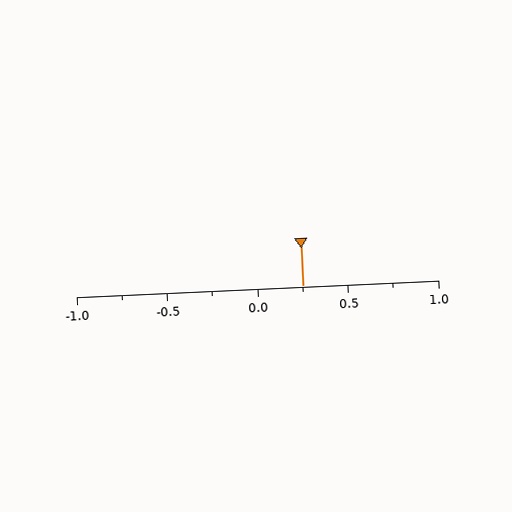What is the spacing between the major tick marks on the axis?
The major ticks are spaced 0.5 apart.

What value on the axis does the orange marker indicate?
The marker indicates approximately 0.25.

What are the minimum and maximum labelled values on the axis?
The axis runs from -1.0 to 1.0.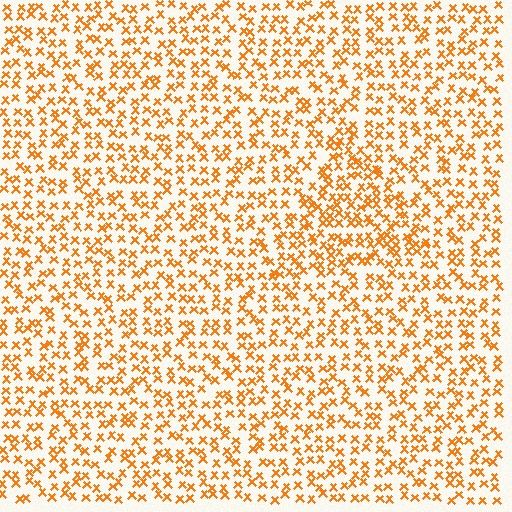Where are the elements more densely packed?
The elements are more densely packed inside the triangle boundary.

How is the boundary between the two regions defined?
The boundary is defined by a change in element density (approximately 1.5x ratio). All elements are the same color, size, and shape.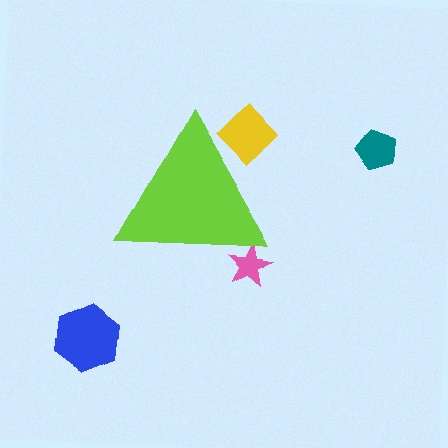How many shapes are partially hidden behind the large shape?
2 shapes are partially hidden.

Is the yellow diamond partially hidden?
Yes, the yellow diamond is partially hidden behind the lime triangle.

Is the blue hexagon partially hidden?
No, the blue hexagon is fully visible.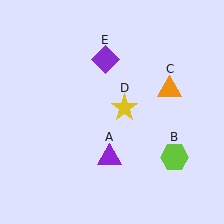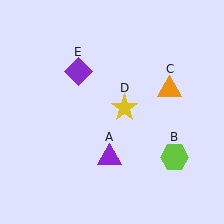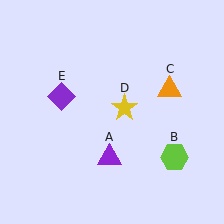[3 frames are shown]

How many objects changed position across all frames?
1 object changed position: purple diamond (object E).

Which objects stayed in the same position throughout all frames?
Purple triangle (object A) and lime hexagon (object B) and orange triangle (object C) and yellow star (object D) remained stationary.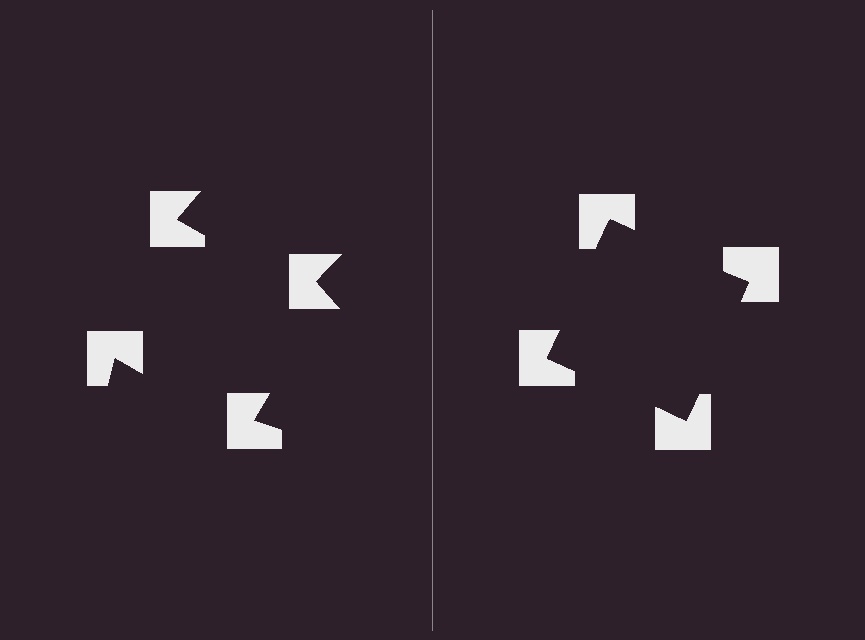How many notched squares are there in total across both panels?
8 — 4 on each side.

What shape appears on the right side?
An illusory square.